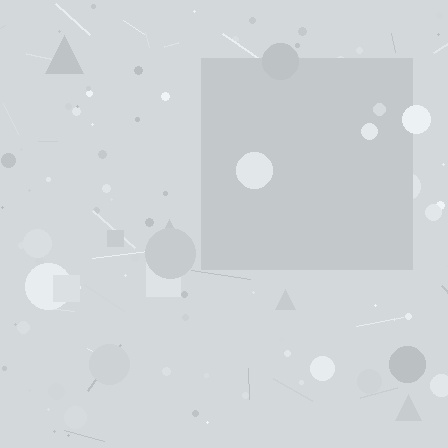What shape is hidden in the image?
A square is hidden in the image.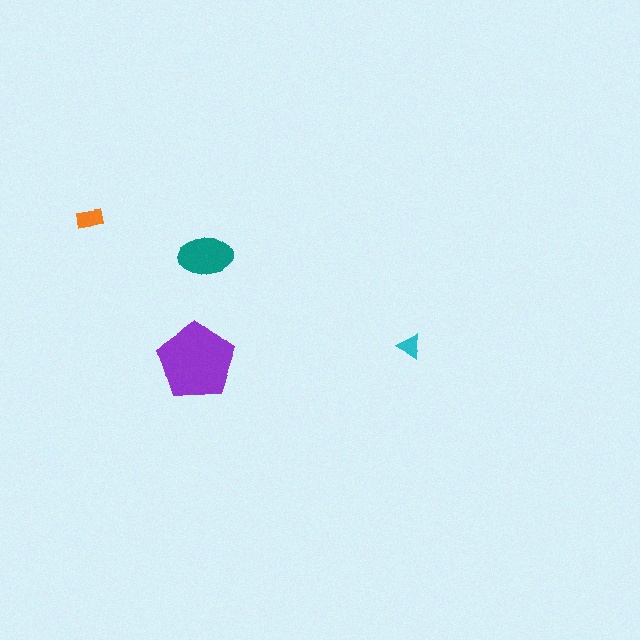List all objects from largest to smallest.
The purple pentagon, the teal ellipse, the orange rectangle, the cyan triangle.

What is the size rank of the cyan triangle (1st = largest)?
4th.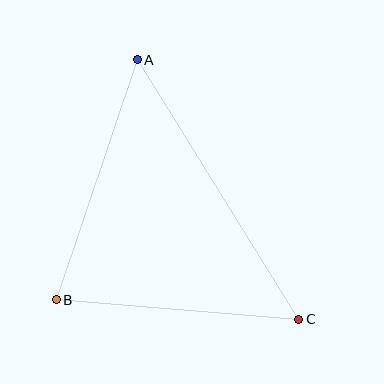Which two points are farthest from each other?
Points A and C are farthest from each other.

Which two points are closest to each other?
Points B and C are closest to each other.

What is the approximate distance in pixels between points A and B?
The distance between A and B is approximately 254 pixels.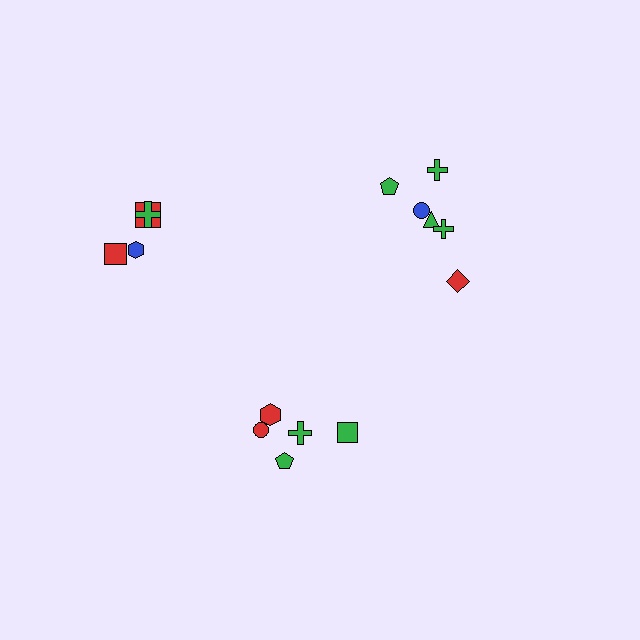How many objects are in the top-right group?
There are 6 objects.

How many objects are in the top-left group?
There are 4 objects.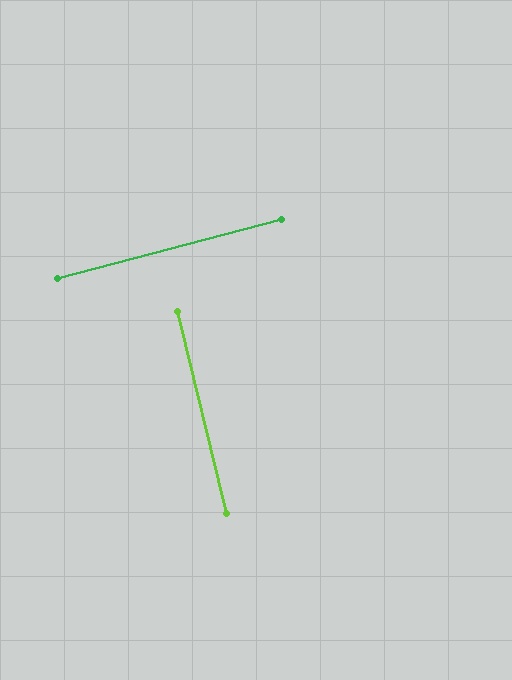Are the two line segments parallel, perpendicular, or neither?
Perpendicular — they meet at approximately 89°.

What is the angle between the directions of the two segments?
Approximately 89 degrees.